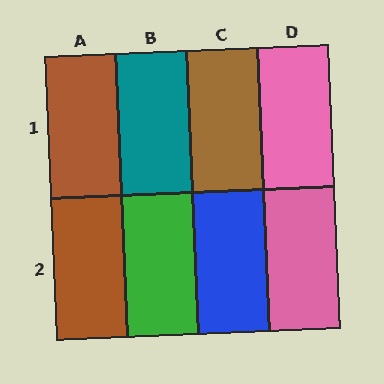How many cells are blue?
1 cell is blue.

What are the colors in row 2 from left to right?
Brown, green, blue, pink.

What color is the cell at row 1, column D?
Pink.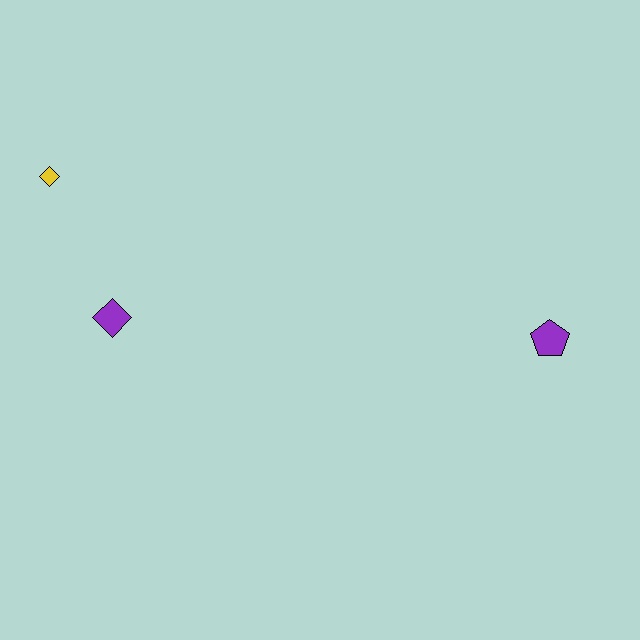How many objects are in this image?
There are 3 objects.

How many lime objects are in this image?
There are no lime objects.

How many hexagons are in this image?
There are no hexagons.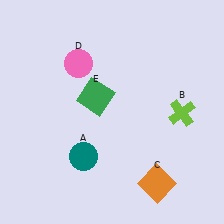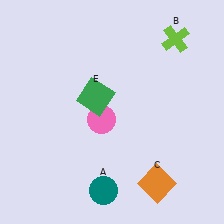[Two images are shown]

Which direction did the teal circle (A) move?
The teal circle (A) moved down.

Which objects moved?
The objects that moved are: the teal circle (A), the lime cross (B), the pink circle (D).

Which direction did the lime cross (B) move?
The lime cross (B) moved up.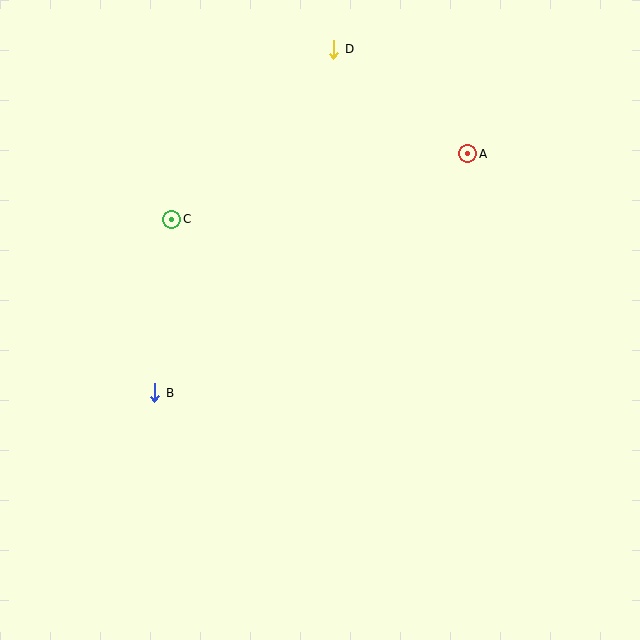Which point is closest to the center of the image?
Point C at (172, 219) is closest to the center.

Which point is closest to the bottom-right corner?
Point A is closest to the bottom-right corner.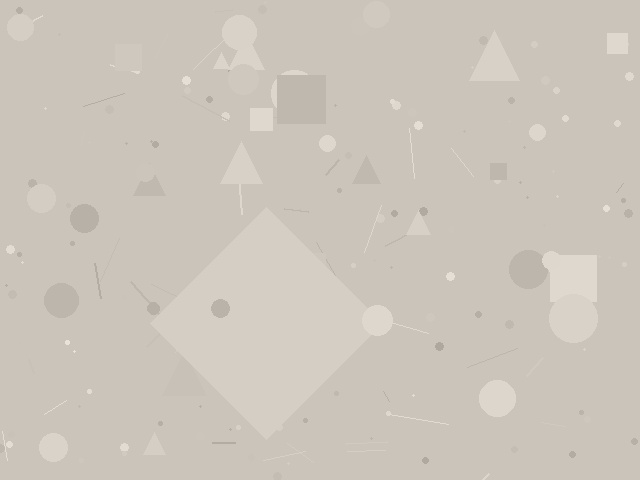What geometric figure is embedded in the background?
A diamond is embedded in the background.